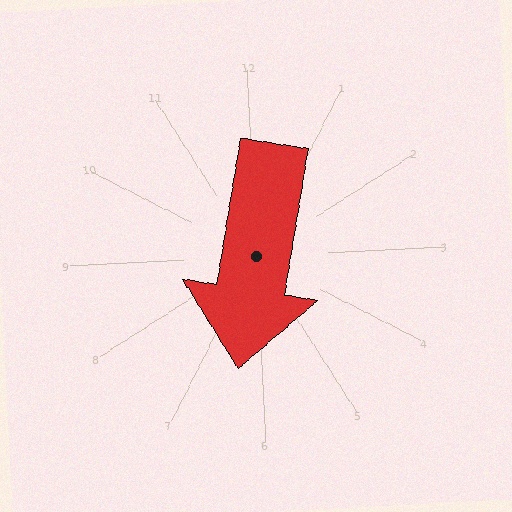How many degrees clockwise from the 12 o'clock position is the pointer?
Approximately 192 degrees.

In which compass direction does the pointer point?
South.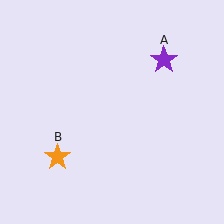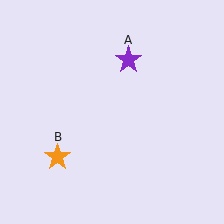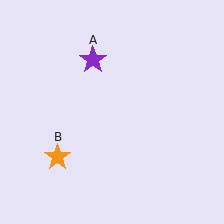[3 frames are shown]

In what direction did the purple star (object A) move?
The purple star (object A) moved left.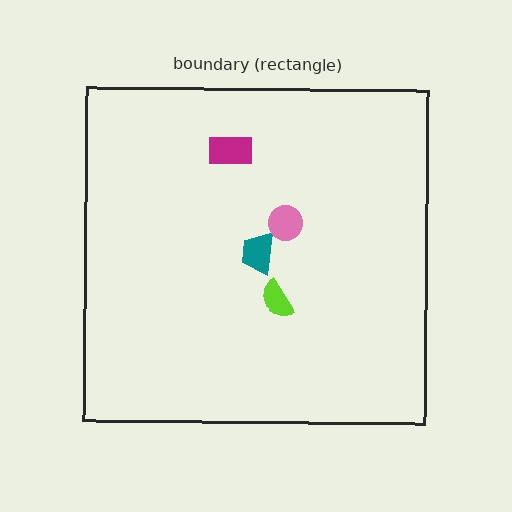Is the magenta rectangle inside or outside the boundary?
Inside.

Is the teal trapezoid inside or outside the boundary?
Inside.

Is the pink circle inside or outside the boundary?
Inside.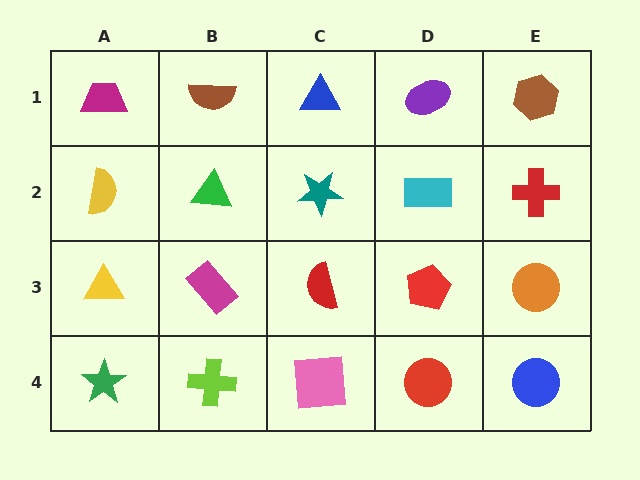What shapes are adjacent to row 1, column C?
A teal star (row 2, column C), a brown semicircle (row 1, column B), a purple ellipse (row 1, column D).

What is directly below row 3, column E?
A blue circle.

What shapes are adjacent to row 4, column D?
A red pentagon (row 3, column D), a pink square (row 4, column C), a blue circle (row 4, column E).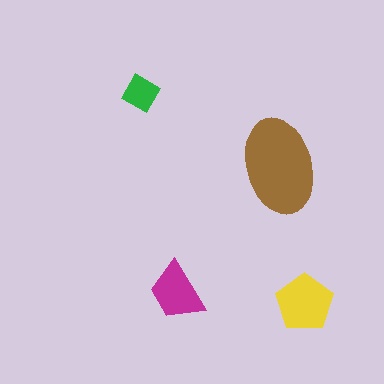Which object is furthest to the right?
The yellow pentagon is rightmost.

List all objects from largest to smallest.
The brown ellipse, the yellow pentagon, the magenta trapezoid, the green diamond.